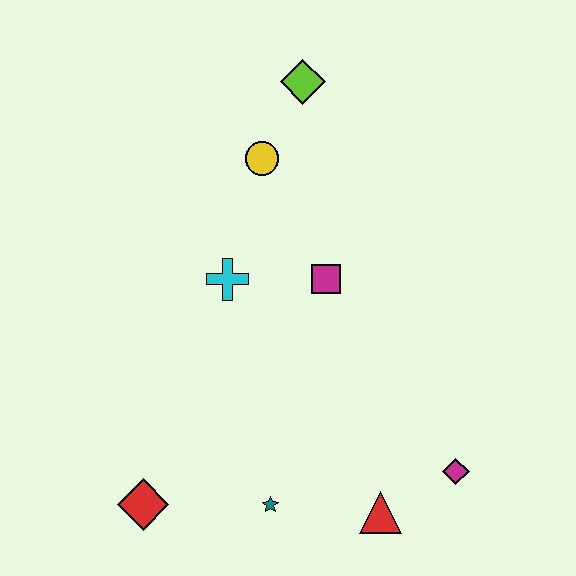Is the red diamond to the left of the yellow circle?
Yes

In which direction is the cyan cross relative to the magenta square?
The cyan cross is to the left of the magenta square.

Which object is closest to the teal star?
The red triangle is closest to the teal star.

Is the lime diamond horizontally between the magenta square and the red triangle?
No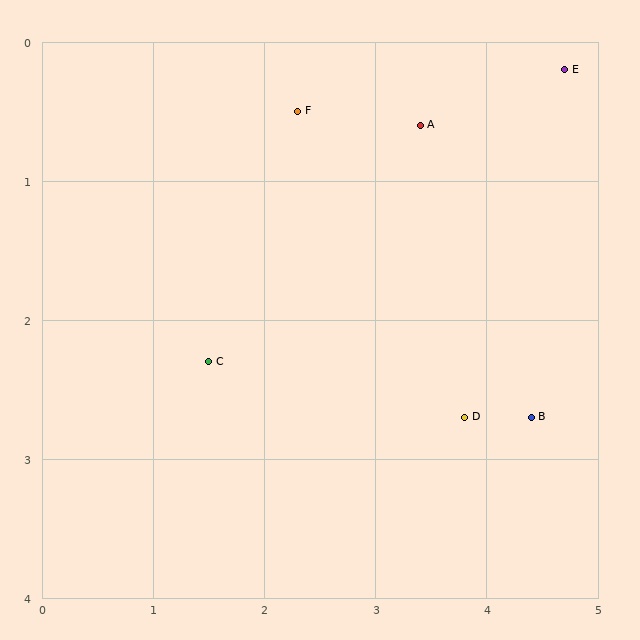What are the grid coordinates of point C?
Point C is at approximately (1.5, 2.3).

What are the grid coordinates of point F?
Point F is at approximately (2.3, 0.5).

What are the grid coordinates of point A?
Point A is at approximately (3.4, 0.6).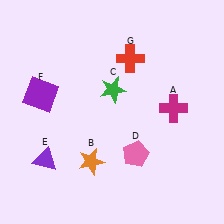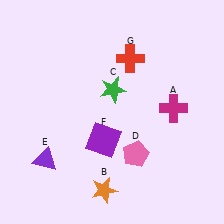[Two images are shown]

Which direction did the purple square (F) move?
The purple square (F) moved right.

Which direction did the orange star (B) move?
The orange star (B) moved down.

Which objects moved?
The objects that moved are: the orange star (B), the purple square (F).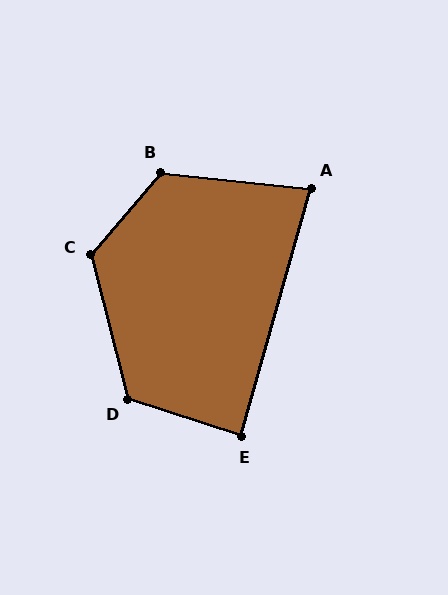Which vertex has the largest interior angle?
C, at approximately 125 degrees.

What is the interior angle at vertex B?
Approximately 124 degrees (obtuse).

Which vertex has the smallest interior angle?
A, at approximately 80 degrees.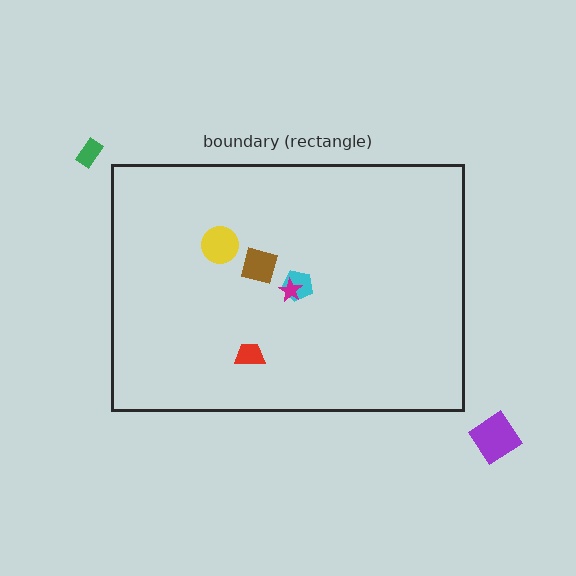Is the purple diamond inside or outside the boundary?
Outside.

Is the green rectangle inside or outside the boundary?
Outside.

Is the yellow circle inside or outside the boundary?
Inside.